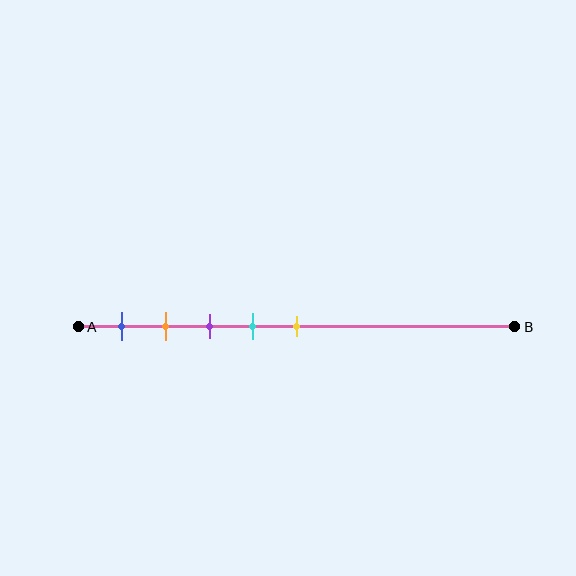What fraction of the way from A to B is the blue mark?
The blue mark is approximately 10% (0.1) of the way from A to B.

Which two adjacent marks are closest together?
The orange and purple marks are the closest adjacent pair.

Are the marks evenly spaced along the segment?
Yes, the marks are approximately evenly spaced.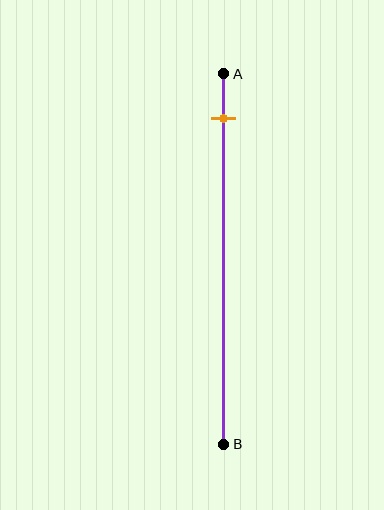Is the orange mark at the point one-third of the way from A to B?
No, the mark is at about 10% from A, not at the 33% one-third point.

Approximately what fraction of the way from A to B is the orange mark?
The orange mark is approximately 10% of the way from A to B.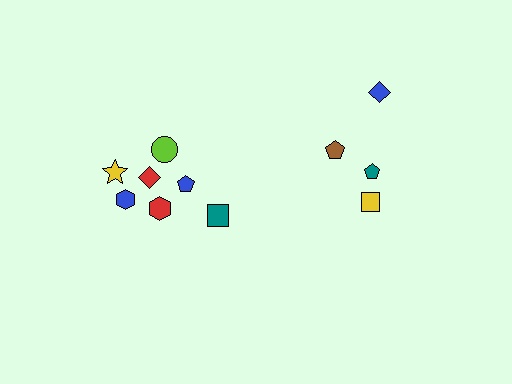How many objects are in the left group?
There are 7 objects.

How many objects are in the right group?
There are 4 objects.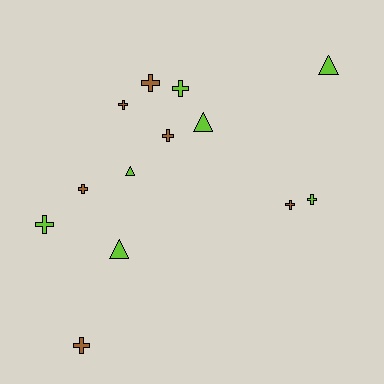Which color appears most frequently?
Lime, with 7 objects.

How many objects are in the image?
There are 13 objects.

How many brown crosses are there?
There are 6 brown crosses.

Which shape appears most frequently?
Cross, with 9 objects.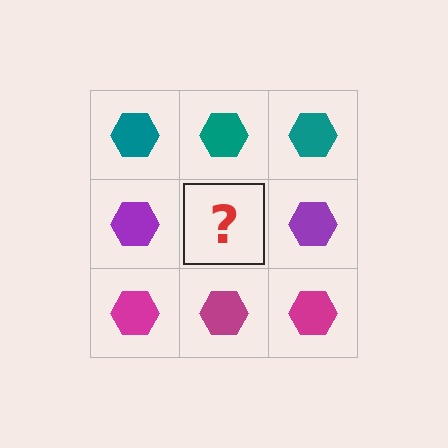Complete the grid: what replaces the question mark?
The question mark should be replaced with a purple hexagon.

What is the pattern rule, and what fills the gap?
The rule is that each row has a consistent color. The gap should be filled with a purple hexagon.